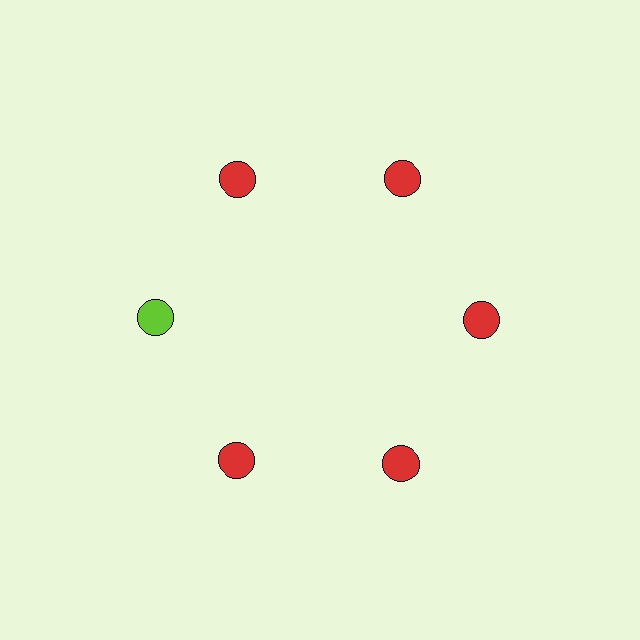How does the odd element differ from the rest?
It has a different color: lime instead of red.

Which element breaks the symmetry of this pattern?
The lime circle at roughly the 9 o'clock position breaks the symmetry. All other shapes are red circles.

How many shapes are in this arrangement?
There are 6 shapes arranged in a ring pattern.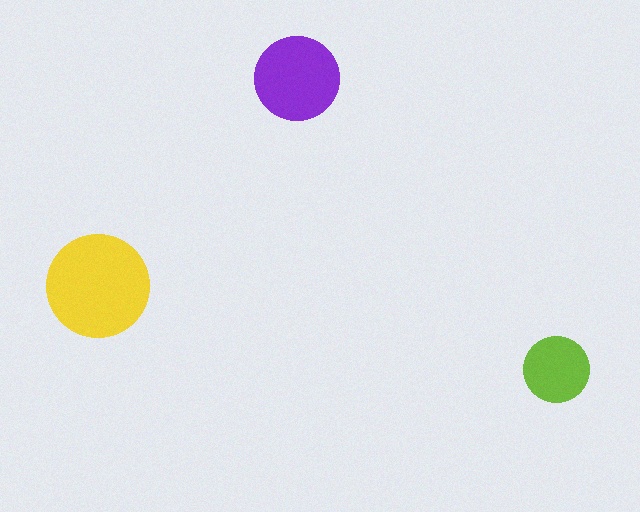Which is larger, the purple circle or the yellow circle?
The yellow one.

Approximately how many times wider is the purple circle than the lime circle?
About 1.5 times wider.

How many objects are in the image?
There are 3 objects in the image.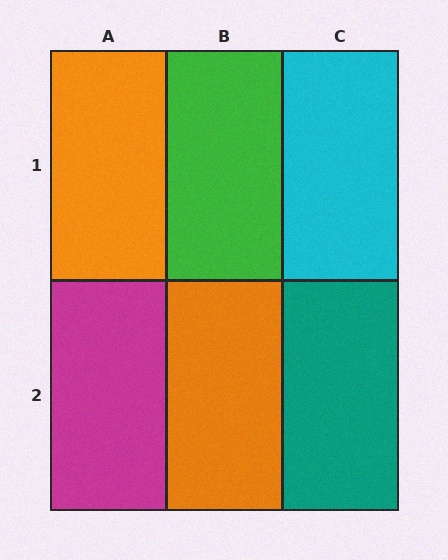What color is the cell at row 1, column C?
Cyan.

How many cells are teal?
1 cell is teal.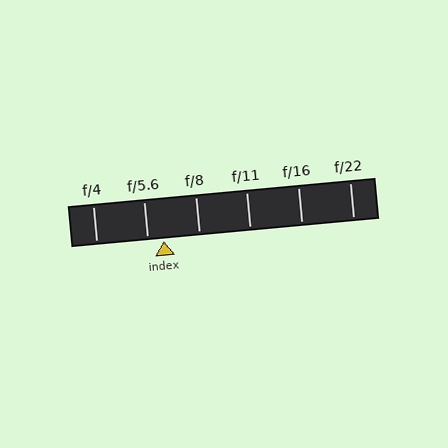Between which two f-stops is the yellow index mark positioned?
The index mark is between f/5.6 and f/8.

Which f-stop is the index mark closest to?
The index mark is closest to f/5.6.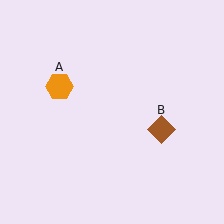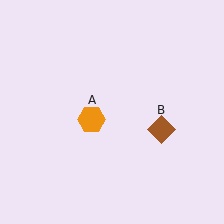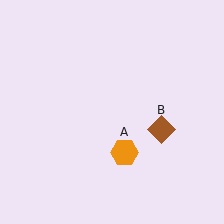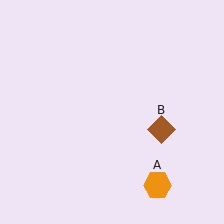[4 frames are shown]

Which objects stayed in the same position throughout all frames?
Brown diamond (object B) remained stationary.